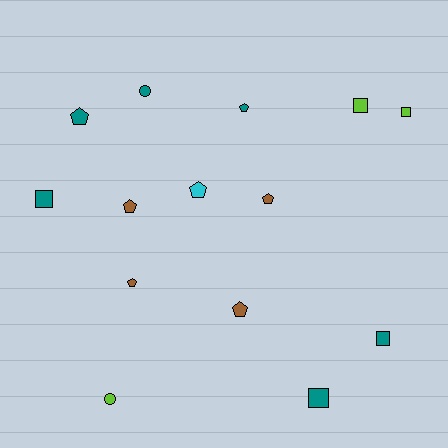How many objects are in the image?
There are 14 objects.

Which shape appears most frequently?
Pentagon, with 7 objects.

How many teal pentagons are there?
There are 2 teal pentagons.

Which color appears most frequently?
Teal, with 6 objects.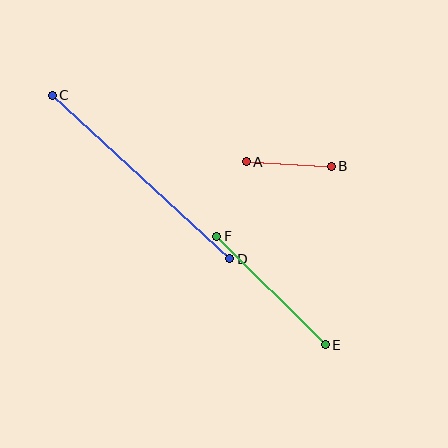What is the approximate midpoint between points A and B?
The midpoint is at approximately (289, 164) pixels.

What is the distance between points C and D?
The distance is approximately 241 pixels.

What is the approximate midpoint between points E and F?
The midpoint is at approximately (271, 291) pixels.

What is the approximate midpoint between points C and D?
The midpoint is at approximately (141, 177) pixels.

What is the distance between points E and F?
The distance is approximately 153 pixels.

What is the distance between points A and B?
The distance is approximately 85 pixels.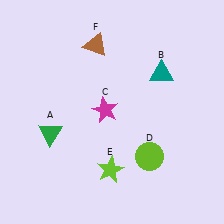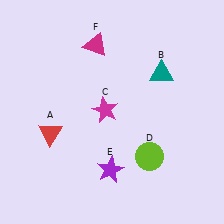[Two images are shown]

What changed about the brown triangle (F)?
In Image 1, F is brown. In Image 2, it changed to magenta.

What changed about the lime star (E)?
In Image 1, E is lime. In Image 2, it changed to purple.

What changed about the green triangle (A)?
In Image 1, A is green. In Image 2, it changed to red.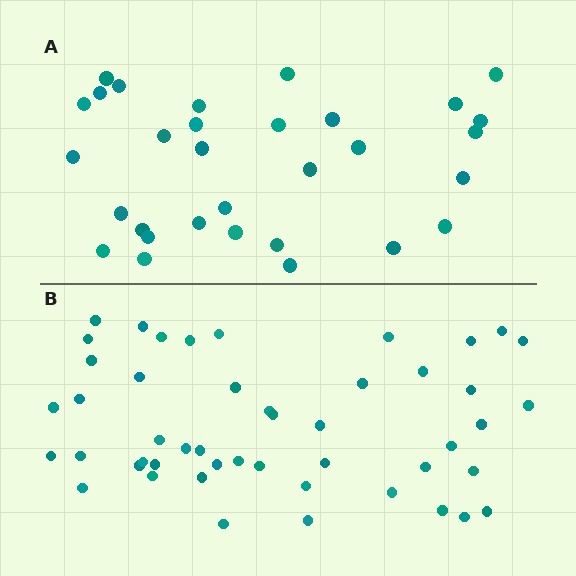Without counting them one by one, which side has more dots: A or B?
Region B (the bottom region) has more dots.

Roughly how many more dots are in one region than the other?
Region B has approximately 15 more dots than region A.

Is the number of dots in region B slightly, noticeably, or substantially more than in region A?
Region B has substantially more. The ratio is roughly 1.5 to 1.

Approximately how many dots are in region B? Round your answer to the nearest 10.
About 50 dots. (The exact count is 48, which rounds to 50.)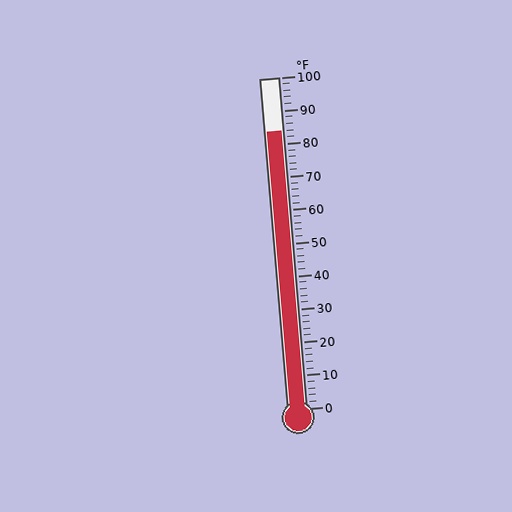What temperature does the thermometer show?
The thermometer shows approximately 84°F.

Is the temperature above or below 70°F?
The temperature is above 70°F.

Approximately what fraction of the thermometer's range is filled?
The thermometer is filled to approximately 85% of its range.